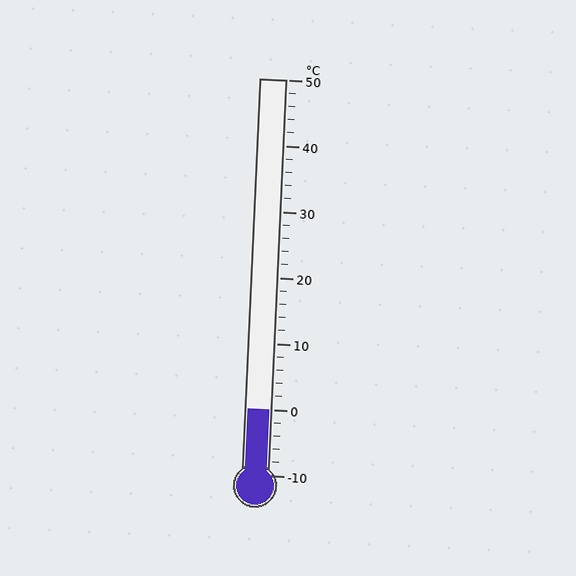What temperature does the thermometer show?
The thermometer shows approximately 0°C.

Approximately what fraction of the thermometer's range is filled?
The thermometer is filled to approximately 15% of its range.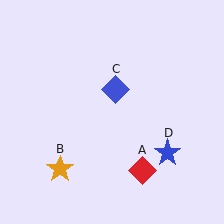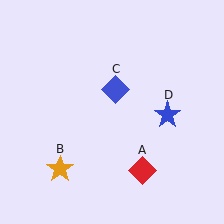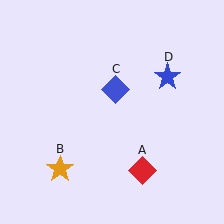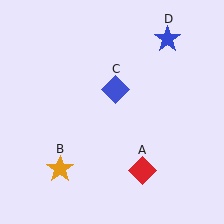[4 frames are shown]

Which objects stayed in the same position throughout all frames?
Red diamond (object A) and orange star (object B) and blue diamond (object C) remained stationary.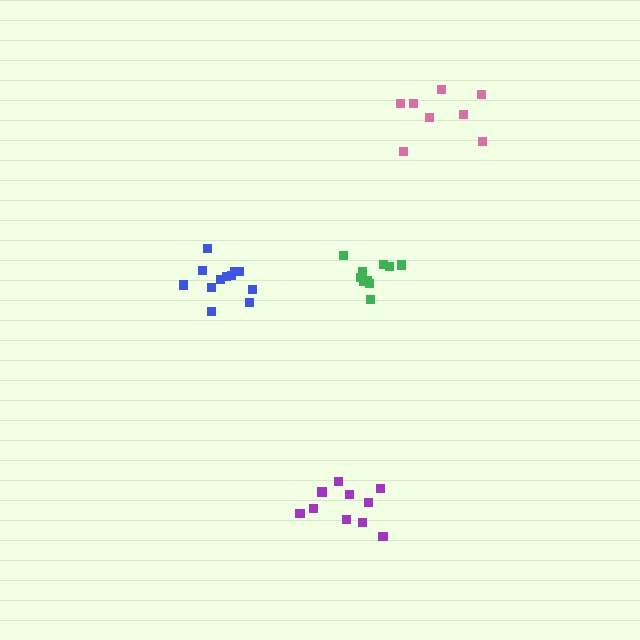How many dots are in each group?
Group 1: 8 dots, Group 2: 10 dots, Group 3: 12 dots, Group 4: 10 dots (40 total).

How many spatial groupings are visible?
There are 4 spatial groupings.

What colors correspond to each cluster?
The clusters are colored: pink, purple, blue, green.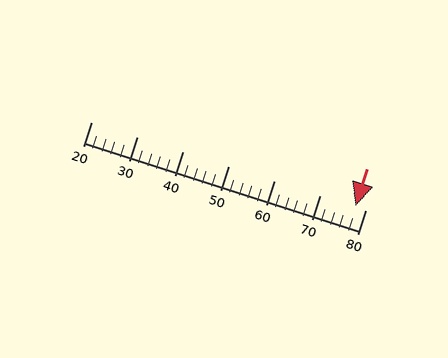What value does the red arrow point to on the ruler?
The red arrow points to approximately 78.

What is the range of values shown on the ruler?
The ruler shows values from 20 to 80.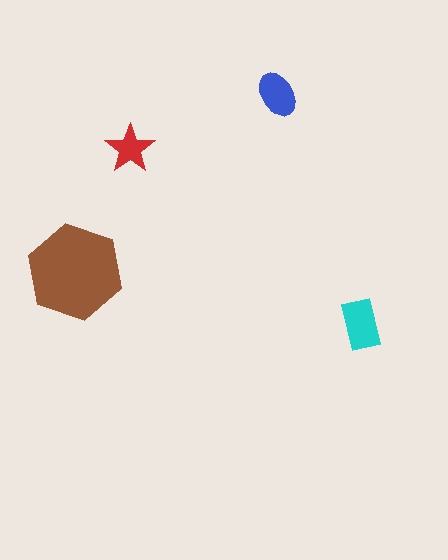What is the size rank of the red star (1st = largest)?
4th.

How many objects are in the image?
There are 4 objects in the image.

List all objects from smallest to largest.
The red star, the blue ellipse, the cyan rectangle, the brown hexagon.